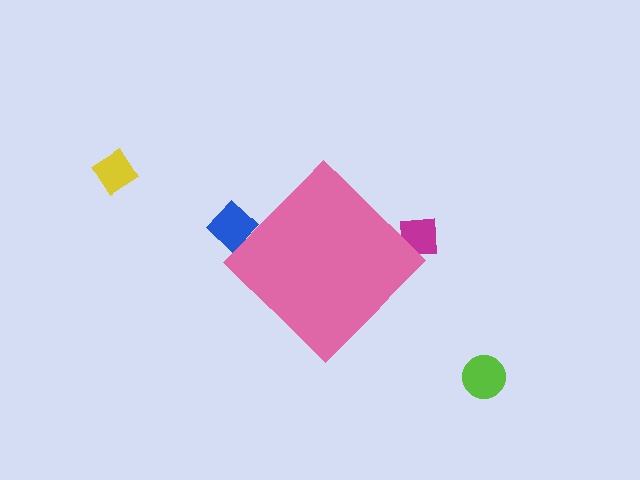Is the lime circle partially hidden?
No, the lime circle is fully visible.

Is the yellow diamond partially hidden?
No, the yellow diamond is fully visible.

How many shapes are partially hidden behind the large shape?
2 shapes are partially hidden.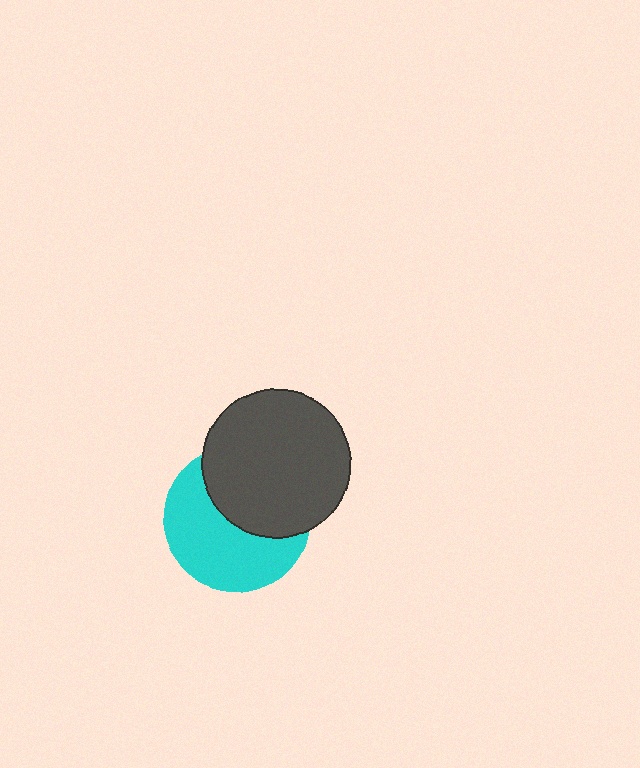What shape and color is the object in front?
The object in front is a dark gray circle.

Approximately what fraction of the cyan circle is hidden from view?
Roughly 45% of the cyan circle is hidden behind the dark gray circle.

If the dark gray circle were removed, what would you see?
You would see the complete cyan circle.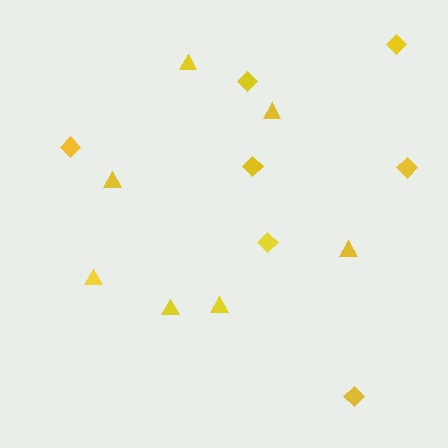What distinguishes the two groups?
There are 2 groups: one group of triangles (7) and one group of diamonds (7).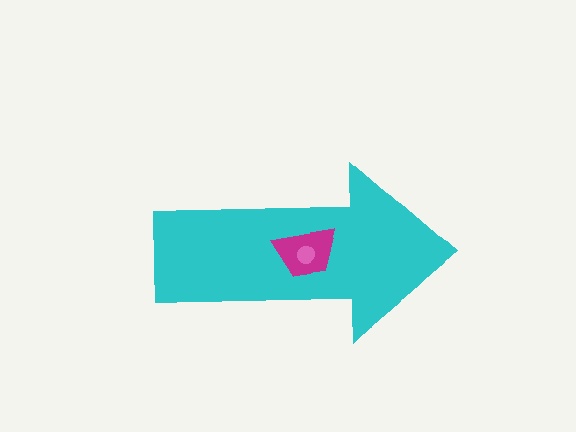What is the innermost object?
The pink circle.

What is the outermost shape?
The cyan arrow.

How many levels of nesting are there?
3.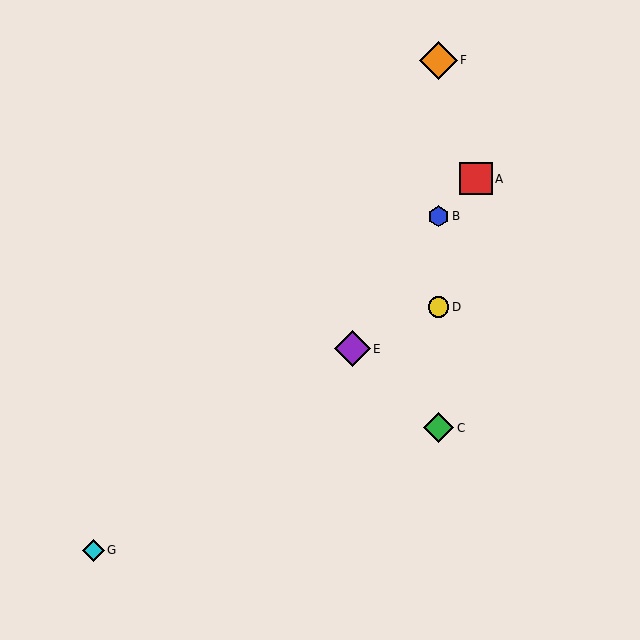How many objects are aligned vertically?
4 objects (B, C, D, F) are aligned vertically.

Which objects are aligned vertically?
Objects B, C, D, F are aligned vertically.